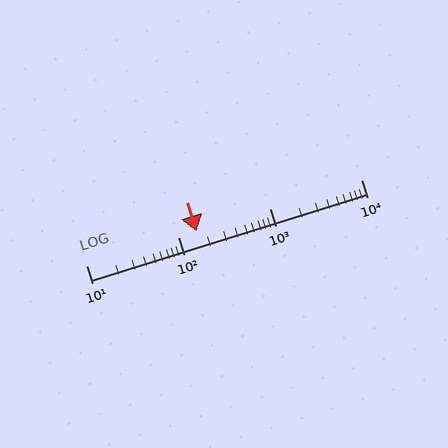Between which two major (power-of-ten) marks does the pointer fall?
The pointer is between 100 and 1000.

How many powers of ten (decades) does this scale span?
The scale spans 3 decades, from 10 to 10000.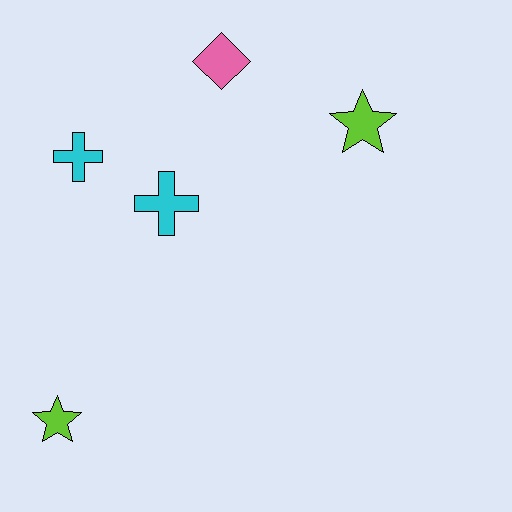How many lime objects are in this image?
There are 2 lime objects.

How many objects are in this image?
There are 5 objects.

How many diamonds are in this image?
There is 1 diamond.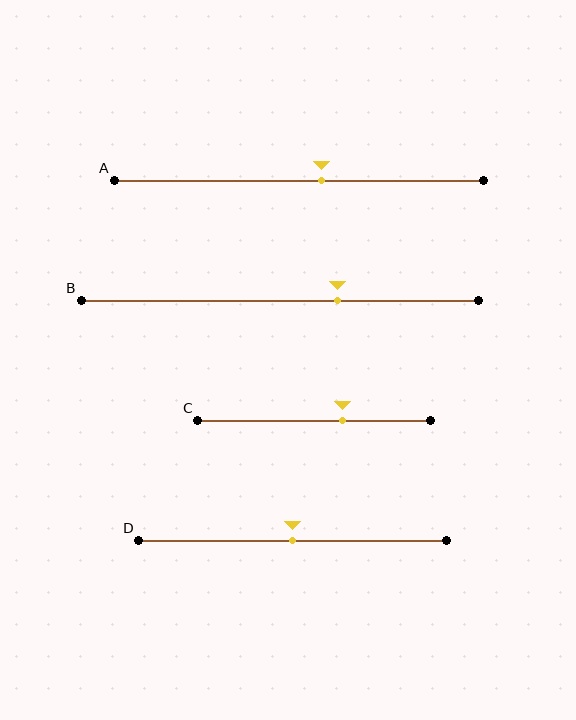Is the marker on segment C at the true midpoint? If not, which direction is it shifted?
No, the marker on segment C is shifted to the right by about 12% of the segment length.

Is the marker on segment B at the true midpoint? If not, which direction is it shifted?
No, the marker on segment B is shifted to the right by about 14% of the segment length.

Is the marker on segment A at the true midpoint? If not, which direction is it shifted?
No, the marker on segment A is shifted to the right by about 6% of the segment length.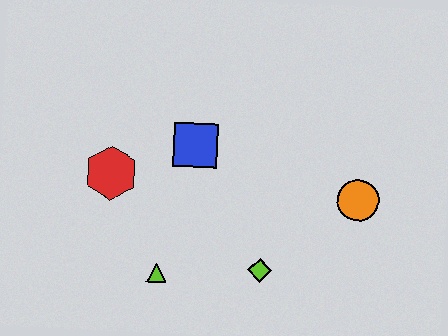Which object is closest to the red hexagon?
The blue square is closest to the red hexagon.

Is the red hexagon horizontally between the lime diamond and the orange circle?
No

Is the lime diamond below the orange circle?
Yes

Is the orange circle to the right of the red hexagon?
Yes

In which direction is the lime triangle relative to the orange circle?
The lime triangle is to the left of the orange circle.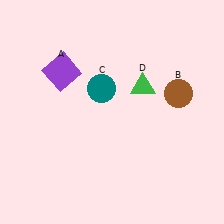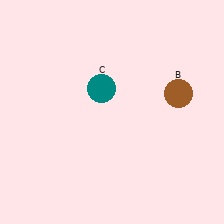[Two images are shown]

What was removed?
The green triangle (D), the purple square (A) were removed in Image 2.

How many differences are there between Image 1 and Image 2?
There are 2 differences between the two images.